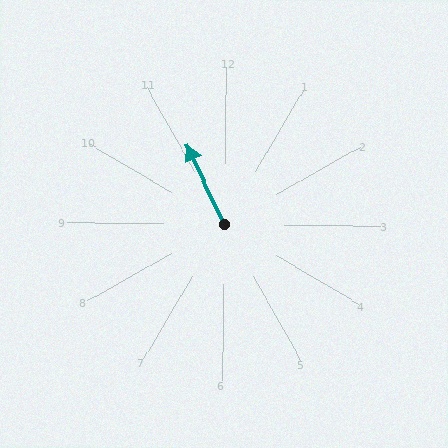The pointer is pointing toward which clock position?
Roughly 11 o'clock.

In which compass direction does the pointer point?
Northwest.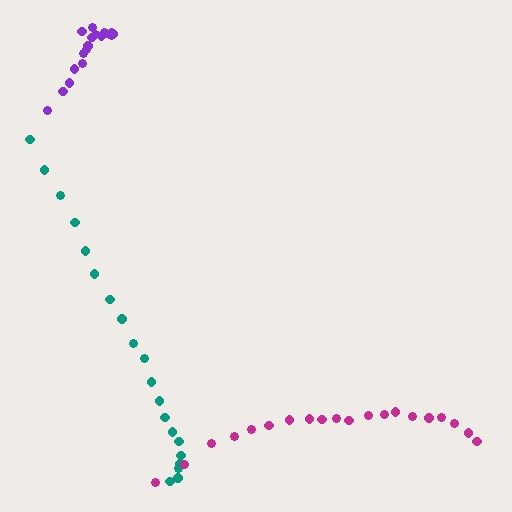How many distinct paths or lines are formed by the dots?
There are 3 distinct paths.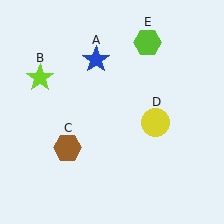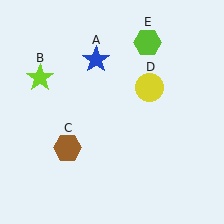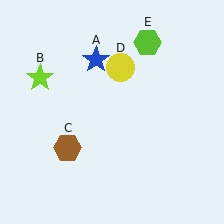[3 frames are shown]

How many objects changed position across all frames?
1 object changed position: yellow circle (object D).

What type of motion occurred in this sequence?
The yellow circle (object D) rotated counterclockwise around the center of the scene.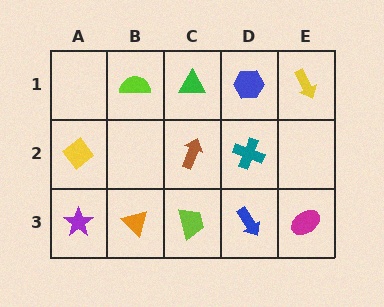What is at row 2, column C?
A brown arrow.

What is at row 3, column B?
An orange triangle.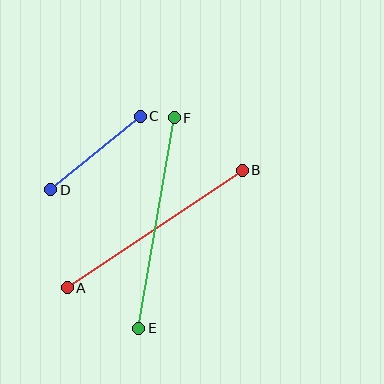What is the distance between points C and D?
The distance is approximately 116 pixels.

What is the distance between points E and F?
The distance is approximately 214 pixels.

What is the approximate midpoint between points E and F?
The midpoint is at approximately (156, 223) pixels.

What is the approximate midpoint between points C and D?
The midpoint is at approximately (96, 153) pixels.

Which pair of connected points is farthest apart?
Points E and F are farthest apart.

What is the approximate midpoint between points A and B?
The midpoint is at approximately (155, 229) pixels.